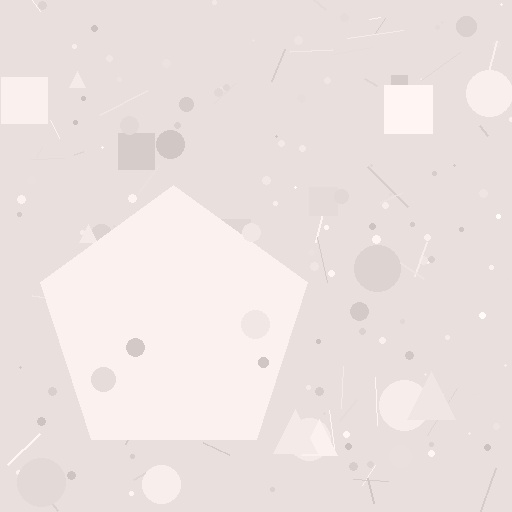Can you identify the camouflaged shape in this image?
The camouflaged shape is a pentagon.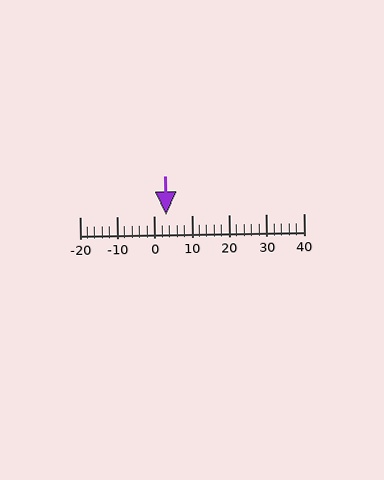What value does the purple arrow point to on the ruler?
The purple arrow points to approximately 3.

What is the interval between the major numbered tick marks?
The major tick marks are spaced 10 units apart.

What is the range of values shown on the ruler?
The ruler shows values from -20 to 40.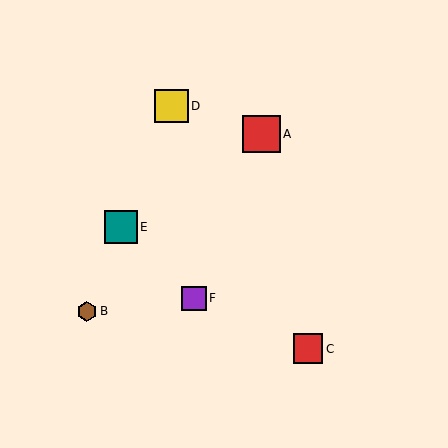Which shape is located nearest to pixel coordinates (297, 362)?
The red square (labeled C) at (308, 349) is nearest to that location.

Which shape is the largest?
The red square (labeled A) is the largest.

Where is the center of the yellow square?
The center of the yellow square is at (171, 106).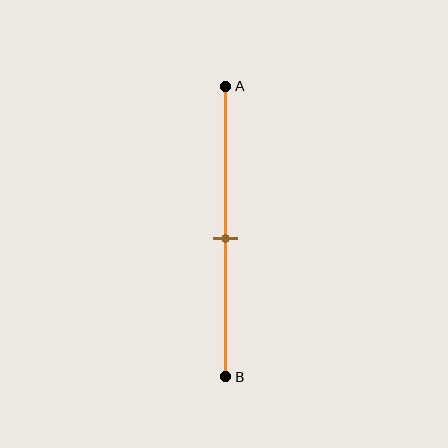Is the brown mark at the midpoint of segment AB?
Yes, the mark is approximately at the midpoint.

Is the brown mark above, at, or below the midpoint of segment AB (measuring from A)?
The brown mark is approximately at the midpoint of segment AB.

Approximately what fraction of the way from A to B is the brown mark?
The brown mark is approximately 50% of the way from A to B.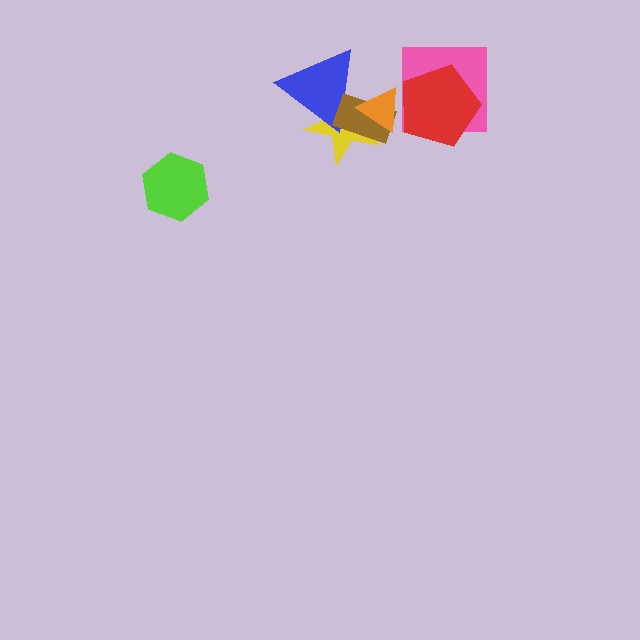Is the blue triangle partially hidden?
Yes, it is partially covered by another shape.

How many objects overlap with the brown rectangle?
3 objects overlap with the brown rectangle.